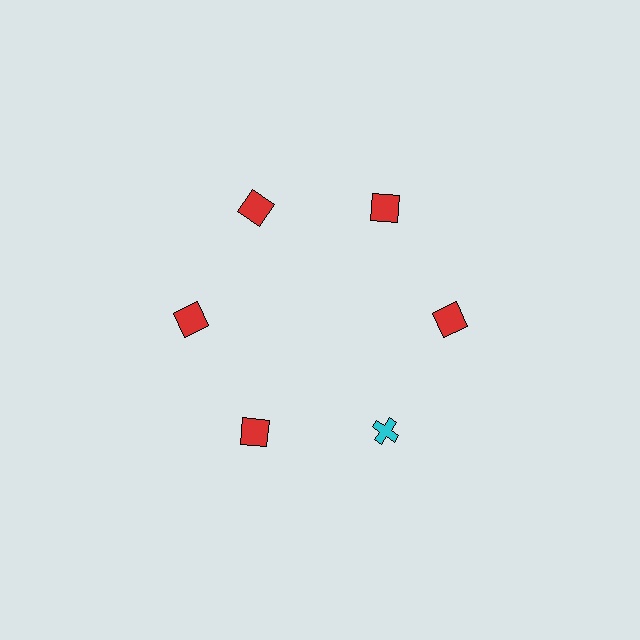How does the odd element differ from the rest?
It differs in both color (cyan instead of red) and shape (cross instead of square).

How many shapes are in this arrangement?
There are 6 shapes arranged in a ring pattern.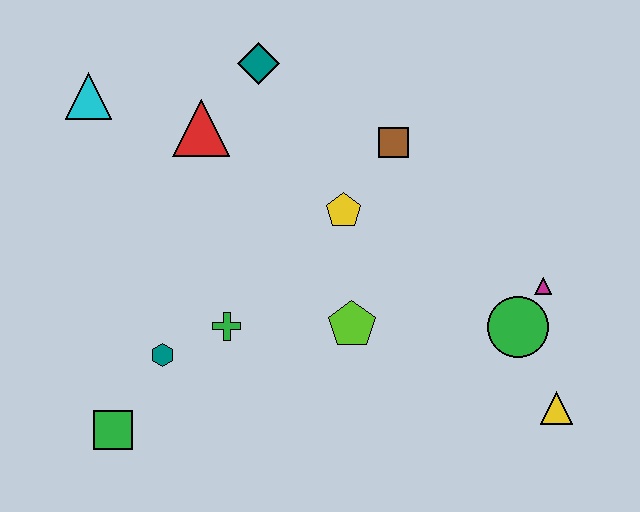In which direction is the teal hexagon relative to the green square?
The teal hexagon is above the green square.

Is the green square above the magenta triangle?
No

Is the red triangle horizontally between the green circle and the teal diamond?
No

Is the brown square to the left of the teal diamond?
No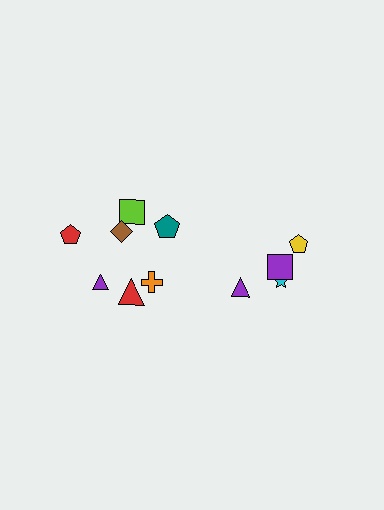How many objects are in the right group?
There are 4 objects.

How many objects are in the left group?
There are 7 objects.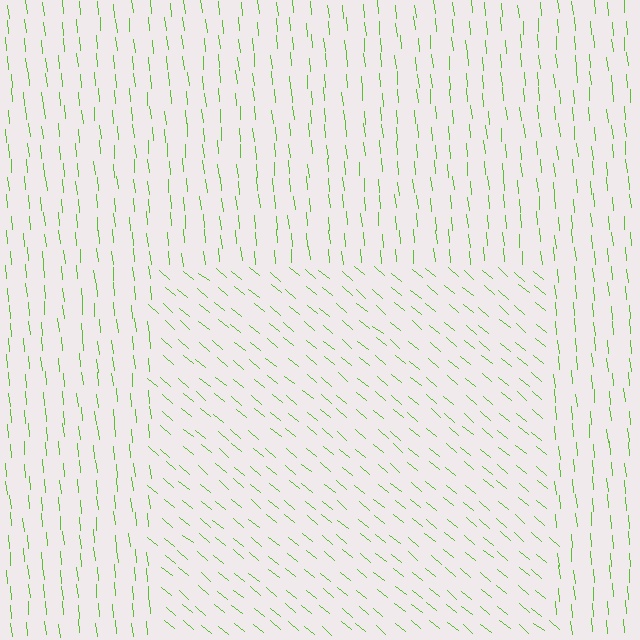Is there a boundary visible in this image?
Yes, there is a texture boundary formed by a change in line orientation.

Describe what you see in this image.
The image is filled with small lime line segments. A rectangle region in the image has lines oriented differently from the surrounding lines, creating a visible texture boundary.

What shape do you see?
I see a rectangle.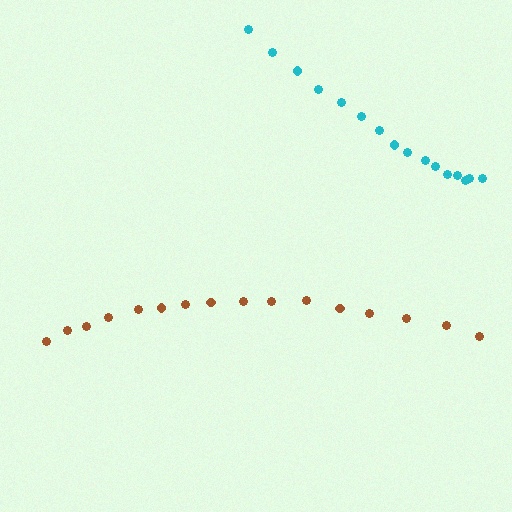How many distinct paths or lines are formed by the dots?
There are 2 distinct paths.